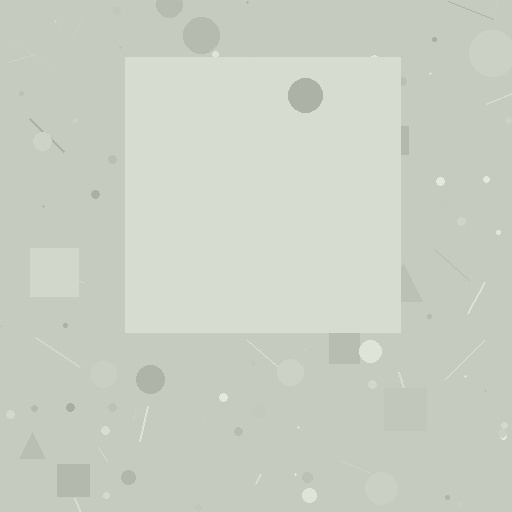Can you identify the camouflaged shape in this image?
The camouflaged shape is a square.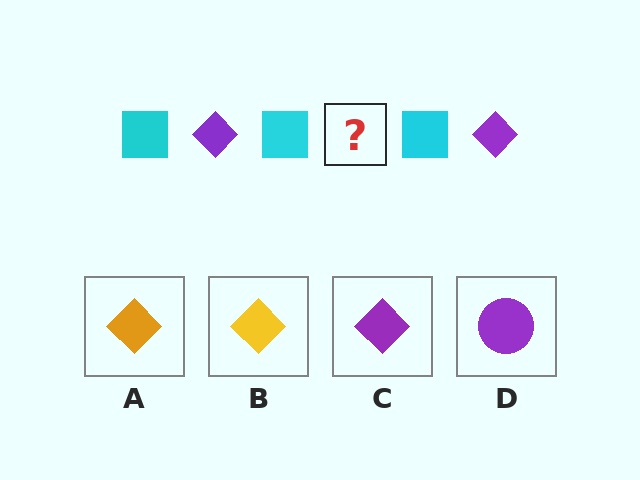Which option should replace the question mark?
Option C.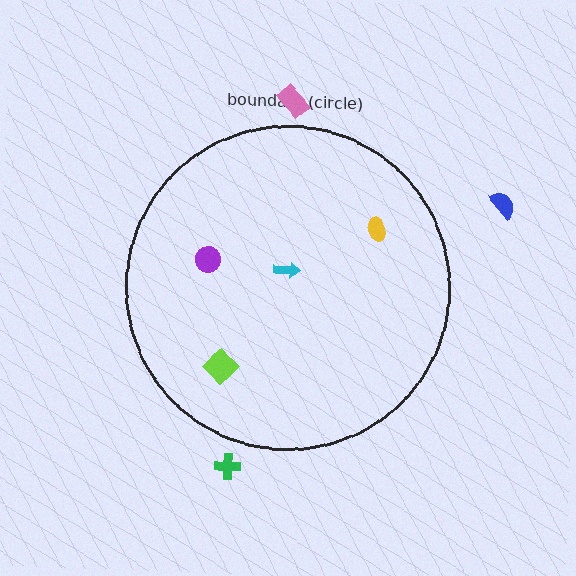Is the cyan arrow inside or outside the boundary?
Inside.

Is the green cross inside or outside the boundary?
Outside.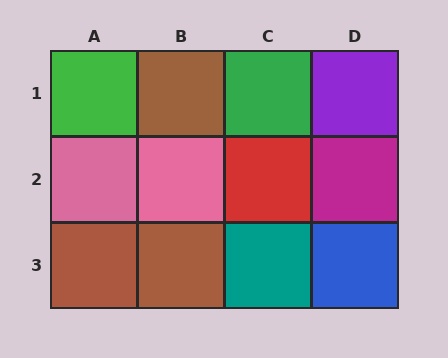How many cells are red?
1 cell is red.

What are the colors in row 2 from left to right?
Pink, pink, red, magenta.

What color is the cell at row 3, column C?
Teal.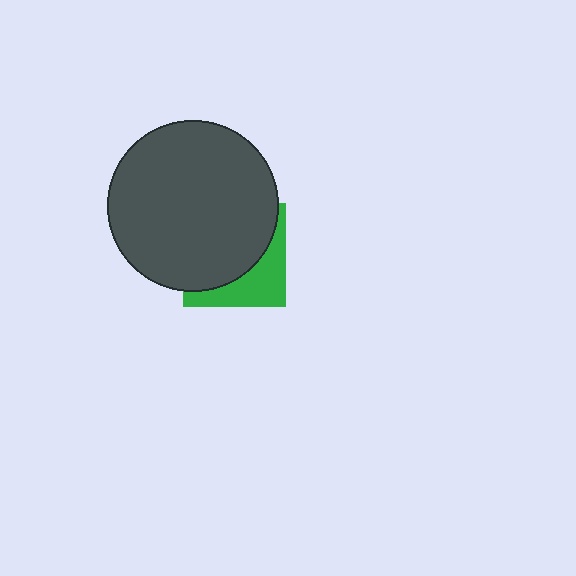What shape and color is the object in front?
The object in front is a dark gray circle.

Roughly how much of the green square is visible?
A small part of it is visible (roughly 35%).